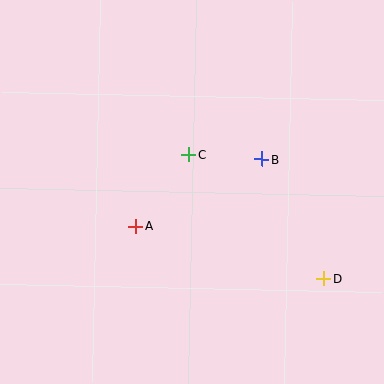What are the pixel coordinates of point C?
Point C is at (189, 155).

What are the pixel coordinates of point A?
Point A is at (136, 226).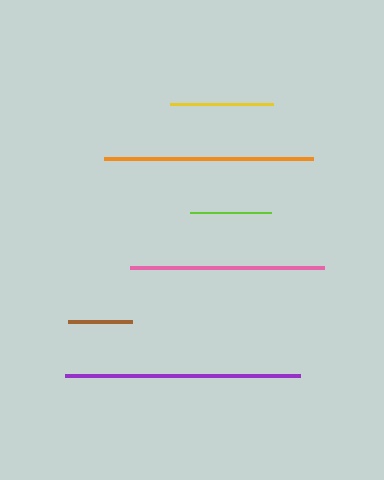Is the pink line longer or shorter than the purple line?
The purple line is longer than the pink line.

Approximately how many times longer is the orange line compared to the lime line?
The orange line is approximately 2.6 times the length of the lime line.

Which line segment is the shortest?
The brown line is the shortest at approximately 65 pixels.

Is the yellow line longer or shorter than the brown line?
The yellow line is longer than the brown line.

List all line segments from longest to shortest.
From longest to shortest: purple, orange, pink, yellow, lime, brown.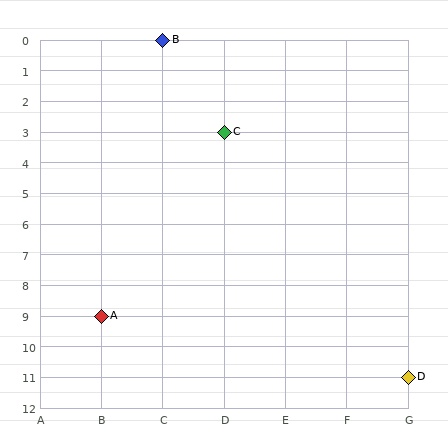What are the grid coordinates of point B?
Point B is at grid coordinates (C, 0).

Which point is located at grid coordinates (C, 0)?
Point B is at (C, 0).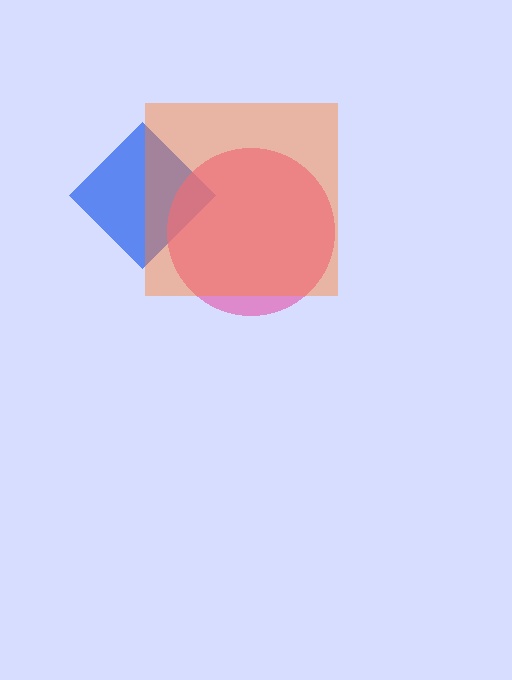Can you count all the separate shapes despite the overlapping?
Yes, there are 3 separate shapes.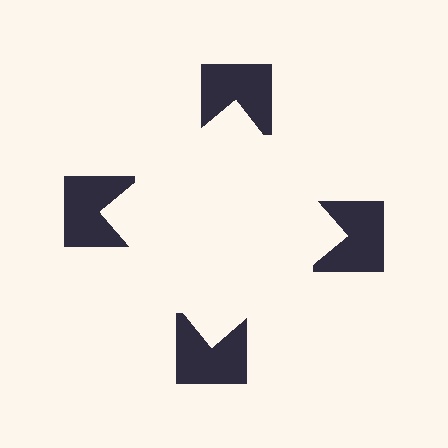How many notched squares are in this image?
There are 4 — one at each vertex of the illusory square.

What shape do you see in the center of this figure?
An illusory square — its edges are inferred from the aligned wedge cuts in the notched squares, not physically drawn.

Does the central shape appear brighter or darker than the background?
It typically appears slightly brighter than the background, even though no actual brightness change is drawn.